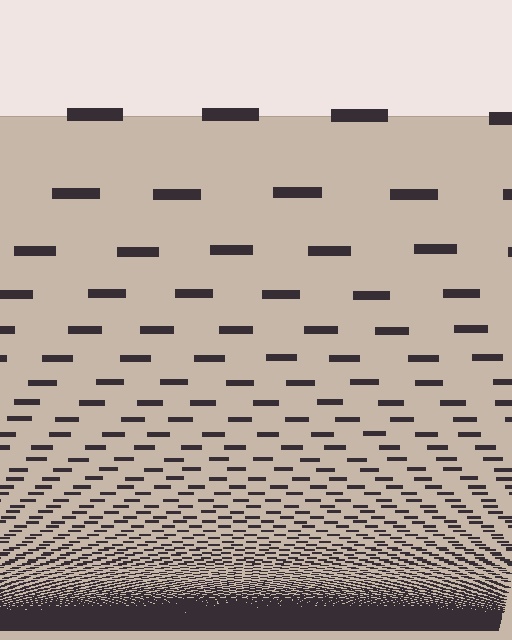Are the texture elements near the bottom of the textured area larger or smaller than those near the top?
Smaller. The gradient is inverted — elements near the bottom are smaller and denser.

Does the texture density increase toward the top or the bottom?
Density increases toward the bottom.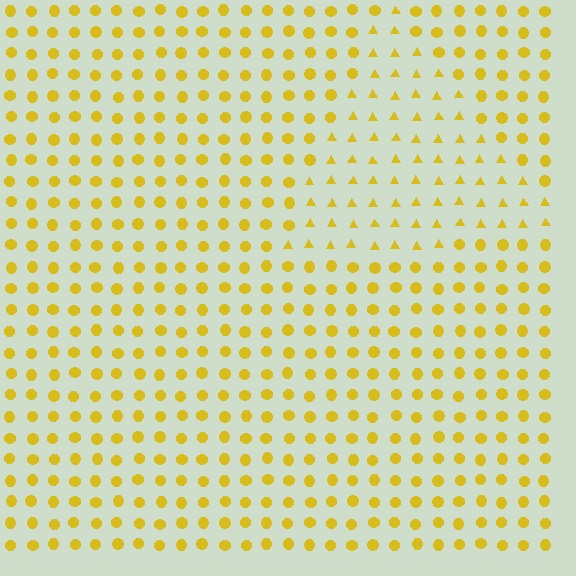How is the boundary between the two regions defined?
The boundary is defined by a change in element shape: triangles inside vs. circles outside. All elements share the same color and spacing.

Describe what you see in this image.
The image is filled with small yellow elements arranged in a uniform grid. A triangle-shaped region contains triangles, while the surrounding area contains circles. The boundary is defined purely by the change in element shape.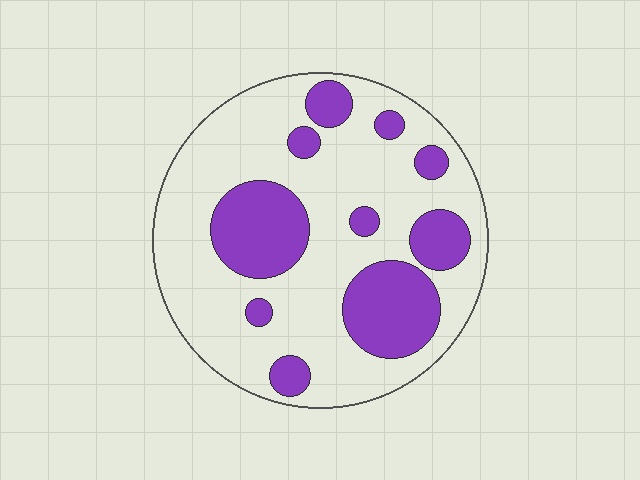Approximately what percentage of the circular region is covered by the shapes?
Approximately 30%.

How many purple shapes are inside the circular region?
10.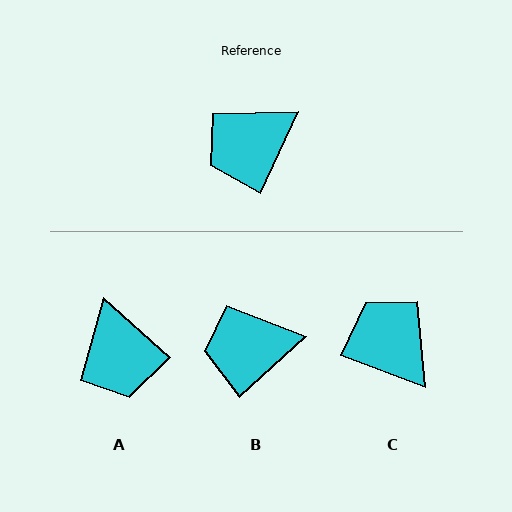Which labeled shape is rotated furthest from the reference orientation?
C, about 86 degrees away.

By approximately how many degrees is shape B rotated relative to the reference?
Approximately 23 degrees clockwise.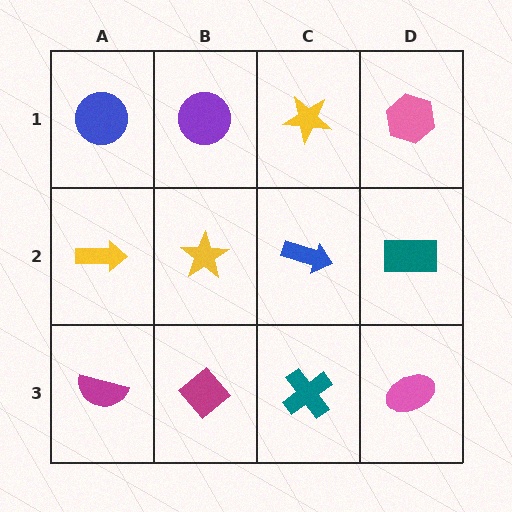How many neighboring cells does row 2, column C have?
4.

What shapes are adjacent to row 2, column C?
A yellow star (row 1, column C), a teal cross (row 3, column C), a yellow star (row 2, column B), a teal rectangle (row 2, column D).